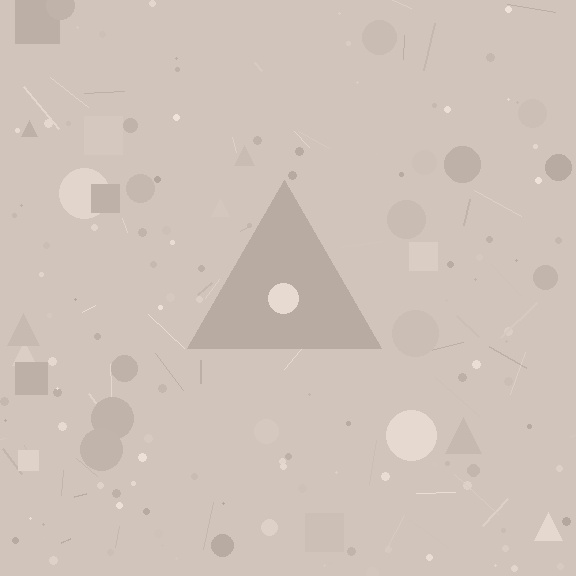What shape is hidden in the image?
A triangle is hidden in the image.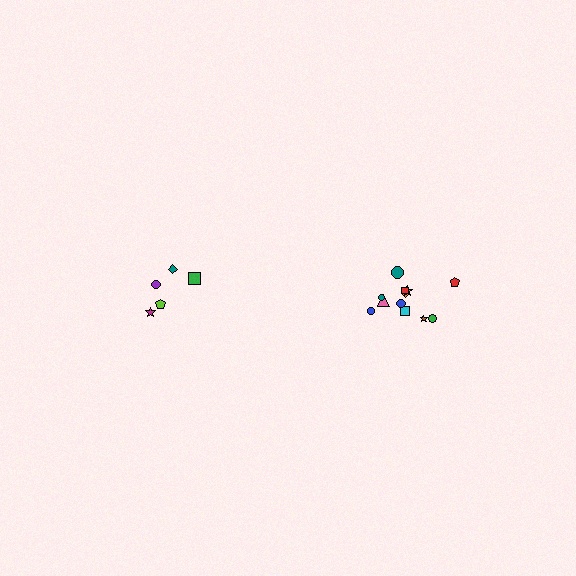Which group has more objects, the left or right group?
The right group.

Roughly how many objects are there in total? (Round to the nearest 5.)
Roughly 15 objects in total.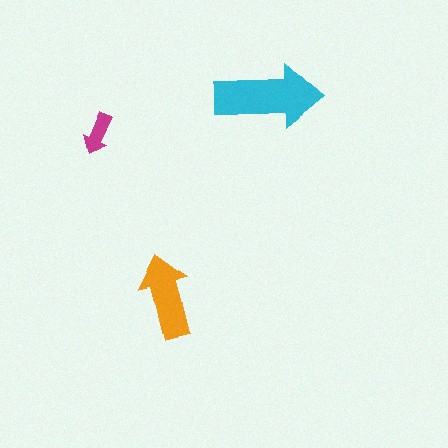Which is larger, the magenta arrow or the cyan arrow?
The cyan one.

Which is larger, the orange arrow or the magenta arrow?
The orange one.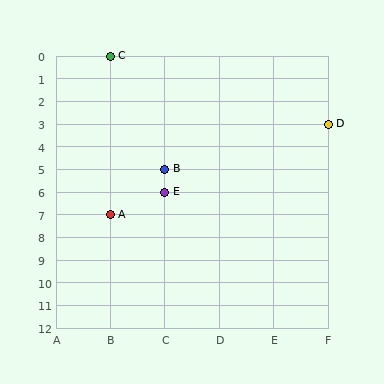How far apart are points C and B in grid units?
Points C and B are 1 column and 5 rows apart (about 5.1 grid units diagonally).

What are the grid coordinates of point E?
Point E is at grid coordinates (C, 6).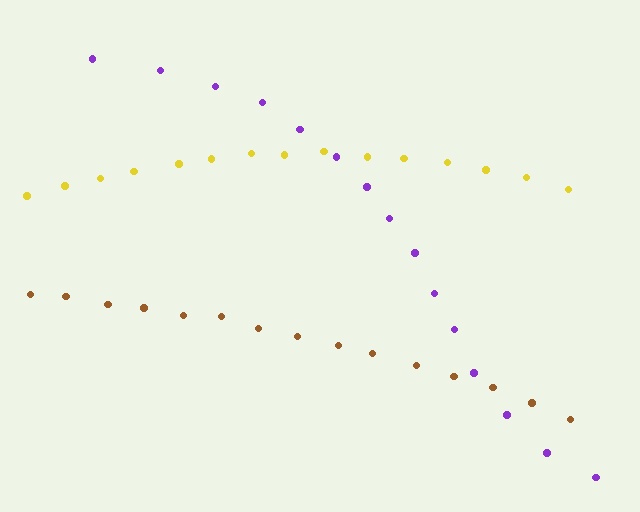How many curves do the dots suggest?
There are 3 distinct paths.